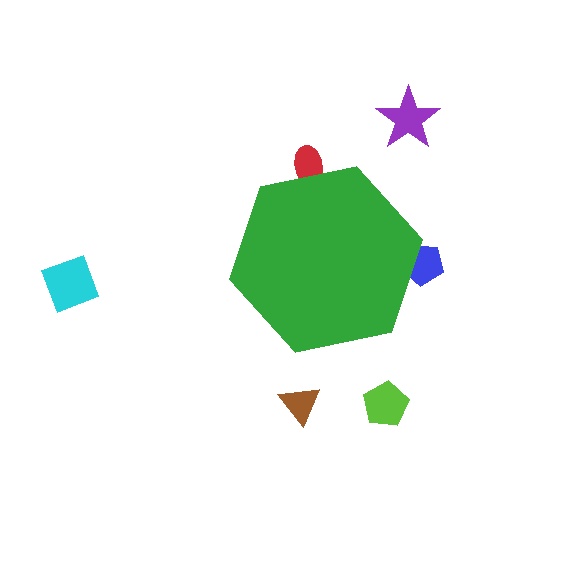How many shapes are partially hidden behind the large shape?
2 shapes are partially hidden.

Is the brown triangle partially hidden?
No, the brown triangle is fully visible.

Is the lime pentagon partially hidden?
No, the lime pentagon is fully visible.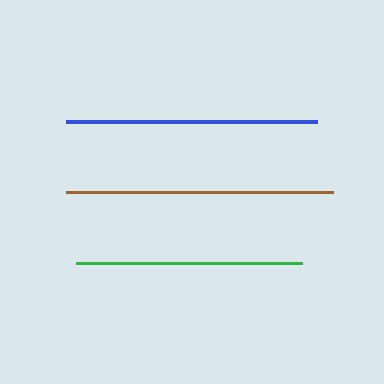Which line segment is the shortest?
The green line is the shortest at approximately 226 pixels.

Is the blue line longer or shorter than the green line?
The blue line is longer than the green line.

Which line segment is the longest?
The brown line is the longest at approximately 267 pixels.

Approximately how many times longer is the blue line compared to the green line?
The blue line is approximately 1.1 times the length of the green line.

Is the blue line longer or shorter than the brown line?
The brown line is longer than the blue line.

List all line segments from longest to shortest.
From longest to shortest: brown, blue, green.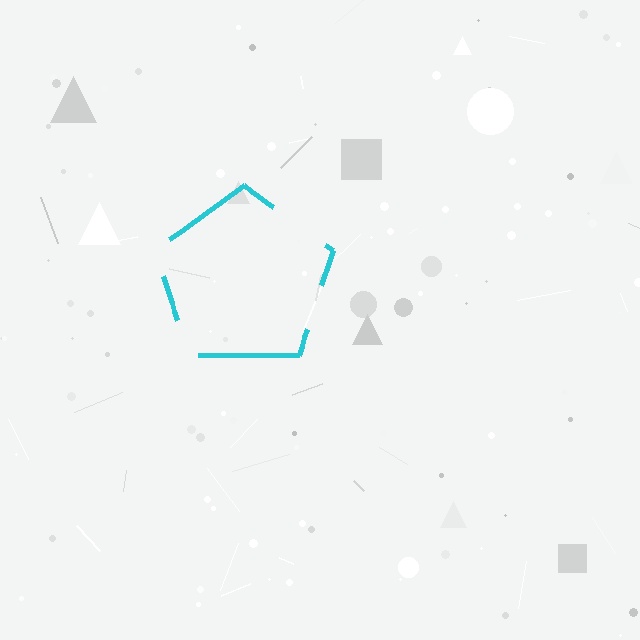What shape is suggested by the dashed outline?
The dashed outline suggests a pentagon.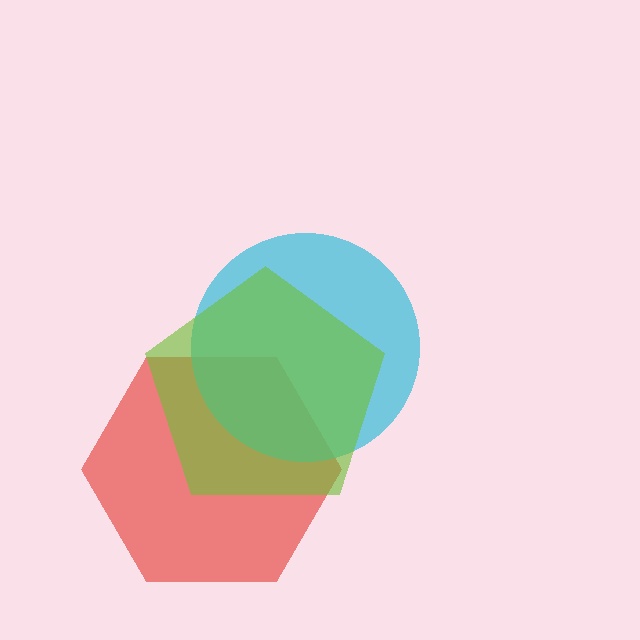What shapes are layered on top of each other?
The layered shapes are: a red hexagon, a cyan circle, a lime pentagon.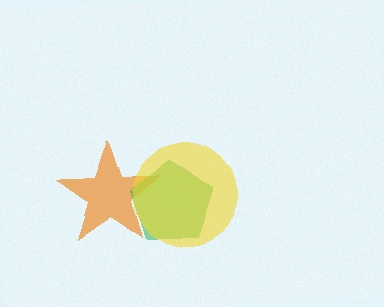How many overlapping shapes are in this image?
There are 3 overlapping shapes in the image.